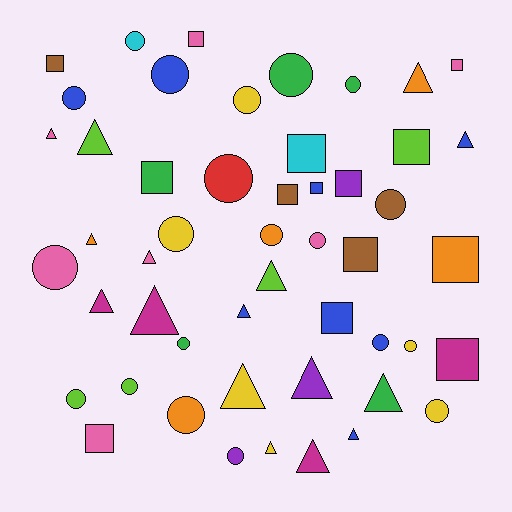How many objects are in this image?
There are 50 objects.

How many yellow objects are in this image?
There are 6 yellow objects.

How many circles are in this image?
There are 20 circles.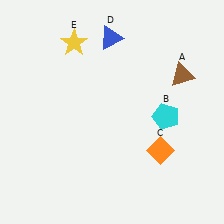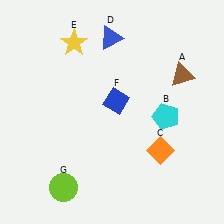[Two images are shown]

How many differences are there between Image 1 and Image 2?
There are 2 differences between the two images.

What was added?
A blue diamond (F), a lime circle (G) were added in Image 2.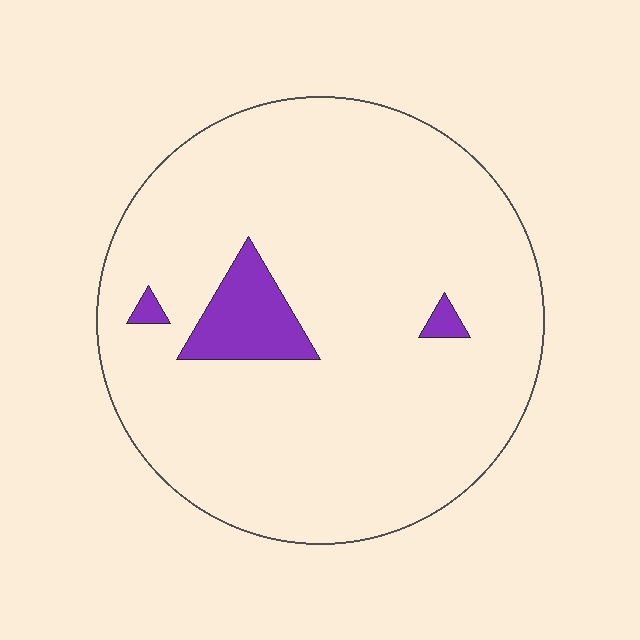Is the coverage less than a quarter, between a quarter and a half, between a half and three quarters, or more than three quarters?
Less than a quarter.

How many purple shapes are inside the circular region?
3.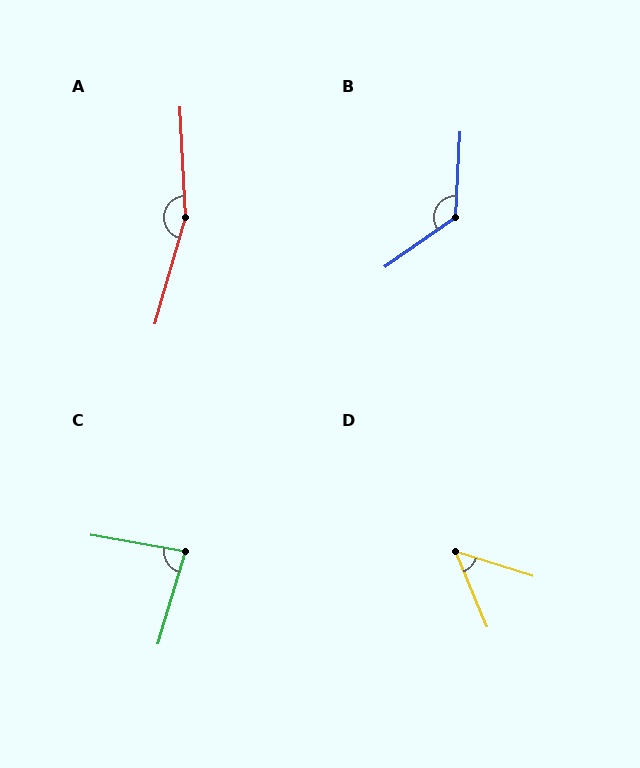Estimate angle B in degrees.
Approximately 128 degrees.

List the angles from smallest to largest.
D (50°), C (83°), B (128°), A (161°).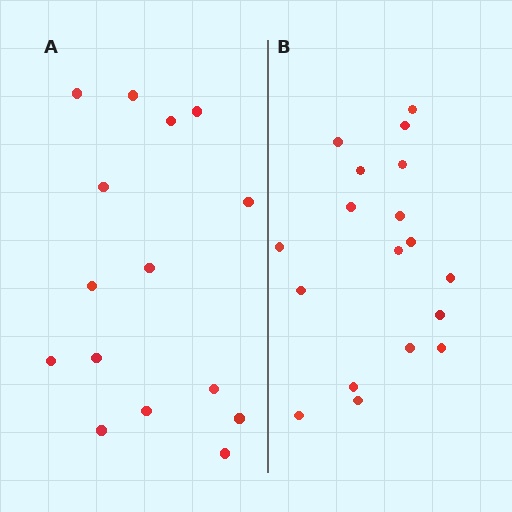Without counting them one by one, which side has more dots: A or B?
Region B (the right region) has more dots.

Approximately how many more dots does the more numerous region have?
Region B has just a few more — roughly 2 or 3 more dots than region A.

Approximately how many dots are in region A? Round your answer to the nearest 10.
About 20 dots. (The exact count is 15, which rounds to 20.)